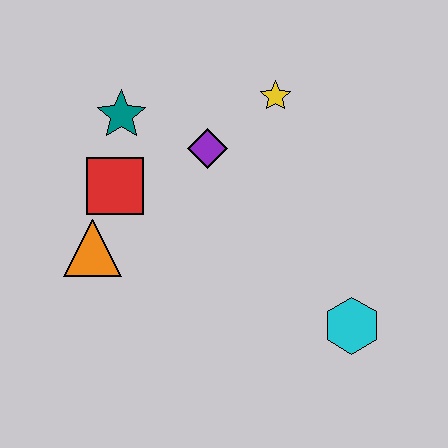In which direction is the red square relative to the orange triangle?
The red square is above the orange triangle.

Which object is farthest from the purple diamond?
The cyan hexagon is farthest from the purple diamond.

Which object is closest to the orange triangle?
The red square is closest to the orange triangle.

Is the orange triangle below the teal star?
Yes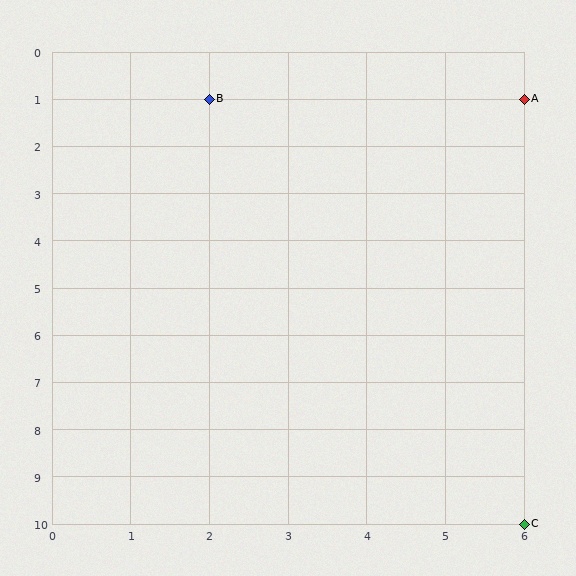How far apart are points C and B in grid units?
Points C and B are 4 columns and 9 rows apart (about 9.8 grid units diagonally).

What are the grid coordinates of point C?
Point C is at grid coordinates (6, 10).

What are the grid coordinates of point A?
Point A is at grid coordinates (6, 1).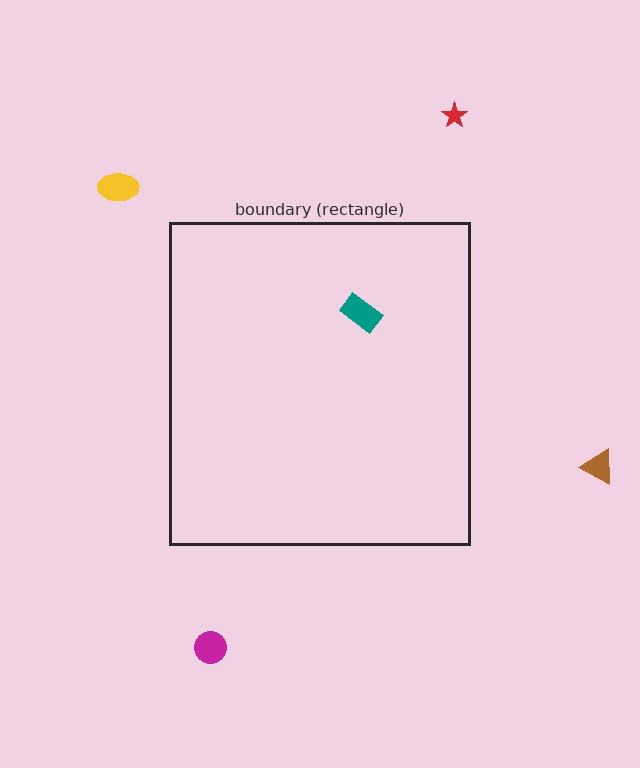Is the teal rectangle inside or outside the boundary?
Inside.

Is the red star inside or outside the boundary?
Outside.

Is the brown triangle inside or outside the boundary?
Outside.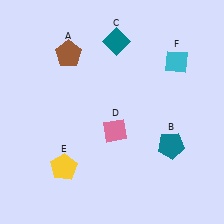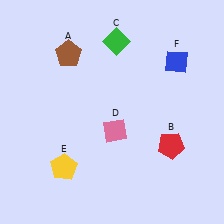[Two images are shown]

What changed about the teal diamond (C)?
In Image 1, C is teal. In Image 2, it changed to green.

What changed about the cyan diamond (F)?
In Image 1, F is cyan. In Image 2, it changed to blue.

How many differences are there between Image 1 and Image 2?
There are 3 differences between the two images.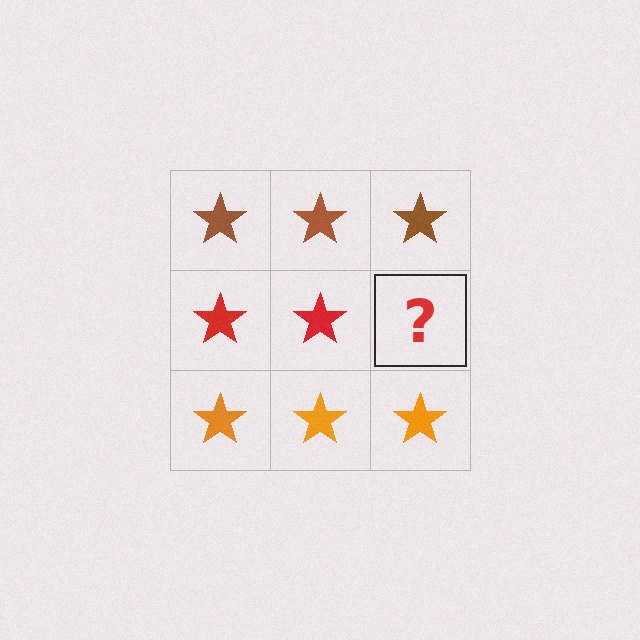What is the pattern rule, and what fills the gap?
The rule is that each row has a consistent color. The gap should be filled with a red star.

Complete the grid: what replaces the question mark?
The question mark should be replaced with a red star.